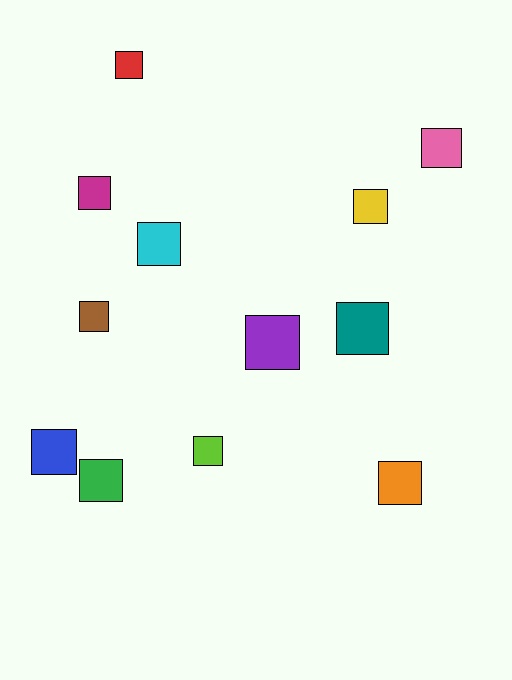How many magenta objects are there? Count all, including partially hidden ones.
There is 1 magenta object.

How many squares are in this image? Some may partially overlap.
There are 12 squares.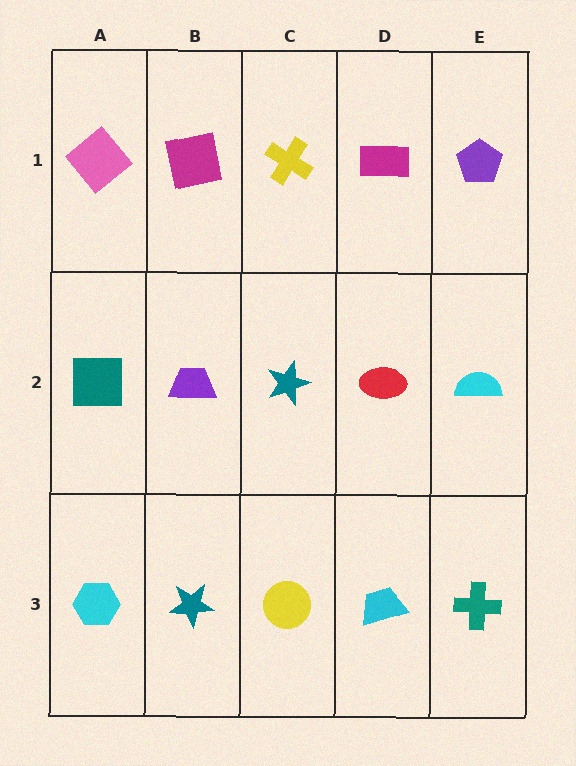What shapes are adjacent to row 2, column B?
A magenta square (row 1, column B), a teal star (row 3, column B), a teal square (row 2, column A), a teal star (row 2, column C).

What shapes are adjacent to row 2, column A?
A pink diamond (row 1, column A), a cyan hexagon (row 3, column A), a purple trapezoid (row 2, column B).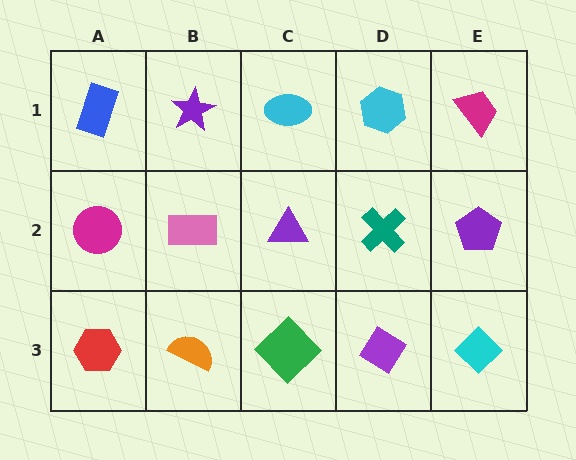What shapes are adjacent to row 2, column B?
A purple star (row 1, column B), an orange semicircle (row 3, column B), a magenta circle (row 2, column A), a purple triangle (row 2, column C).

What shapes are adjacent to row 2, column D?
A cyan hexagon (row 1, column D), a purple diamond (row 3, column D), a purple triangle (row 2, column C), a purple pentagon (row 2, column E).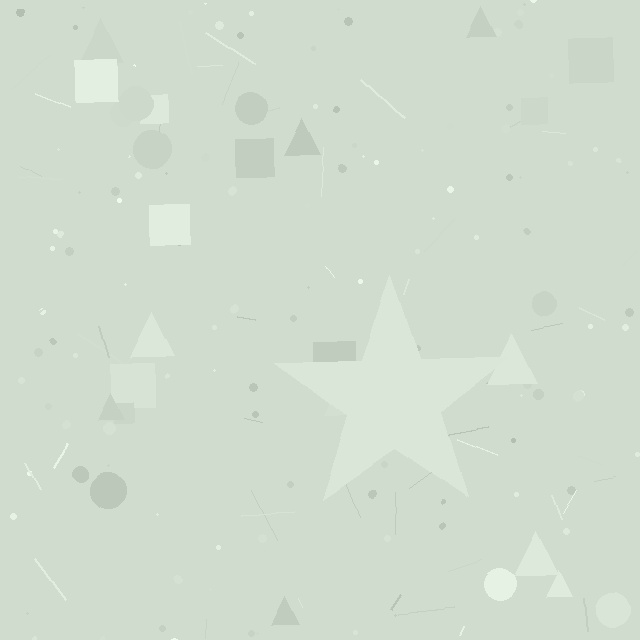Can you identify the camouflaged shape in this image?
The camouflaged shape is a star.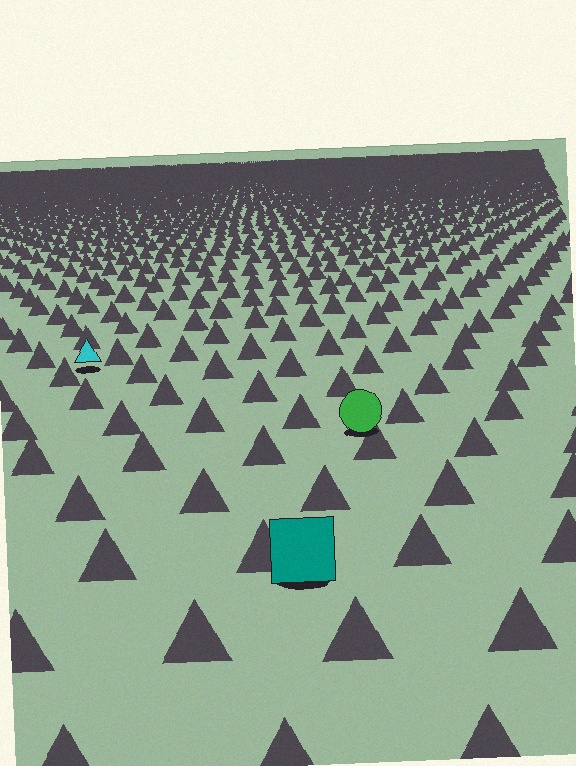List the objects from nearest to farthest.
From nearest to farthest: the teal square, the green circle, the cyan triangle.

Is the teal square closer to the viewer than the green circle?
Yes. The teal square is closer — you can tell from the texture gradient: the ground texture is coarser near it.